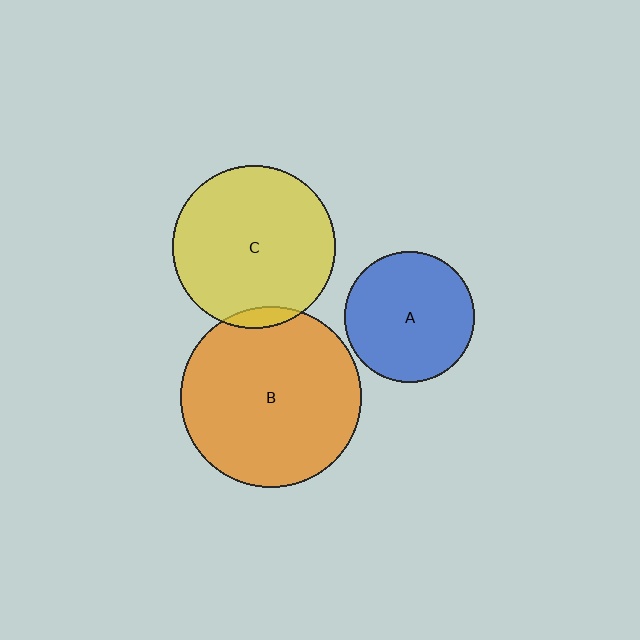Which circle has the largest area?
Circle B (orange).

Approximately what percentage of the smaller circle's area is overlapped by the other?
Approximately 5%.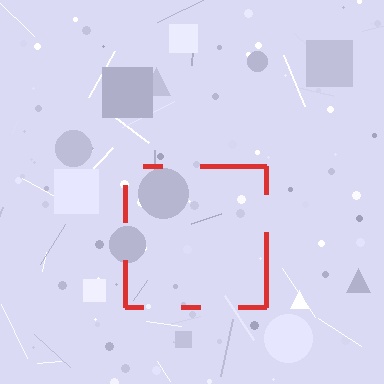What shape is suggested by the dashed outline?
The dashed outline suggests a square.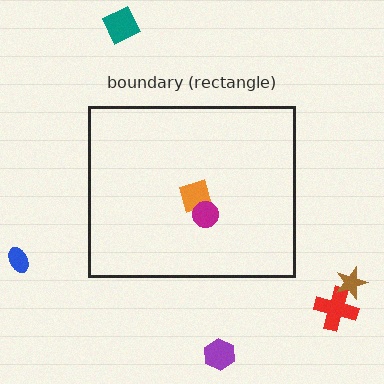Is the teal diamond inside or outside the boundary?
Outside.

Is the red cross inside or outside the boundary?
Outside.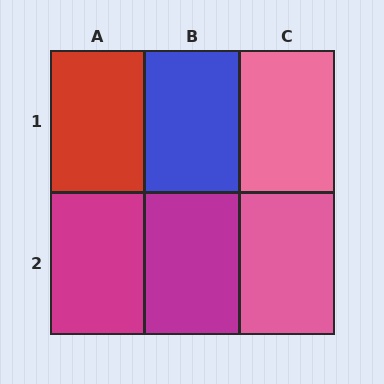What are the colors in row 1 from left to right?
Red, blue, pink.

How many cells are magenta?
2 cells are magenta.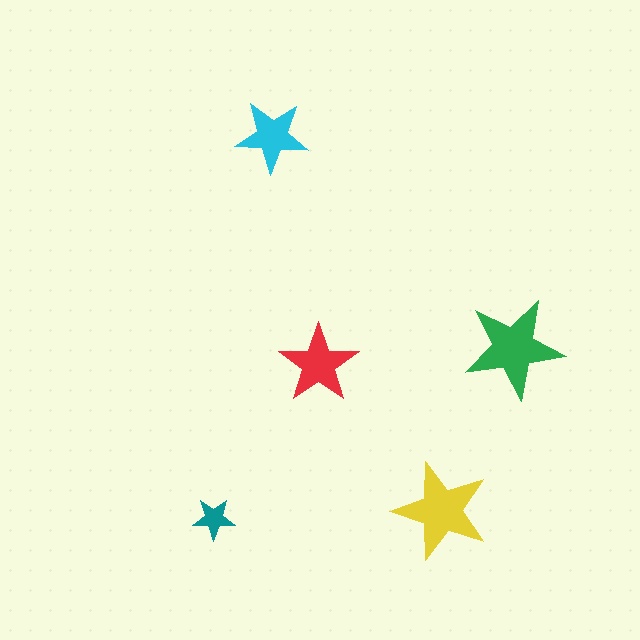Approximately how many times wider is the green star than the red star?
About 1.5 times wider.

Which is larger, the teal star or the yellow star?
The yellow one.